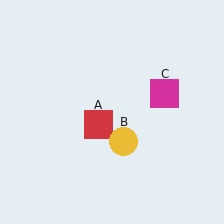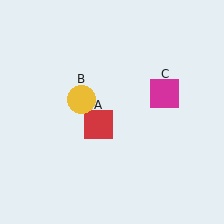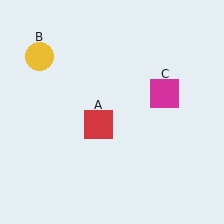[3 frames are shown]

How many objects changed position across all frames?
1 object changed position: yellow circle (object B).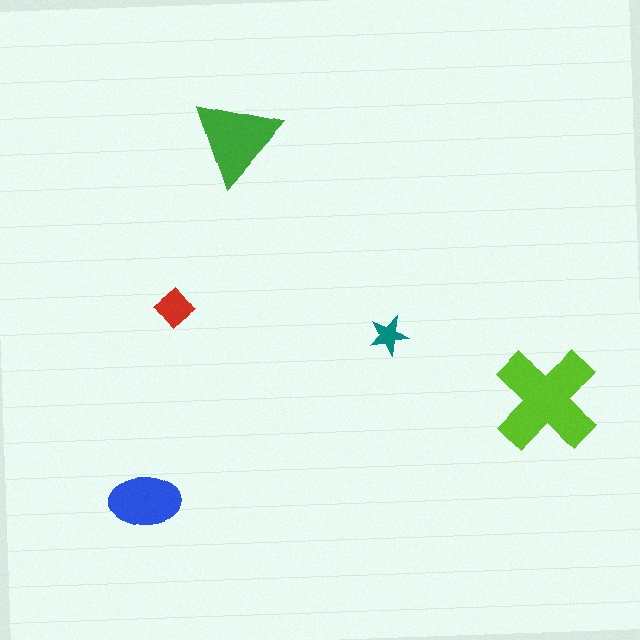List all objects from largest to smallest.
The lime cross, the green triangle, the blue ellipse, the red diamond, the teal star.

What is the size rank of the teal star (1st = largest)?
5th.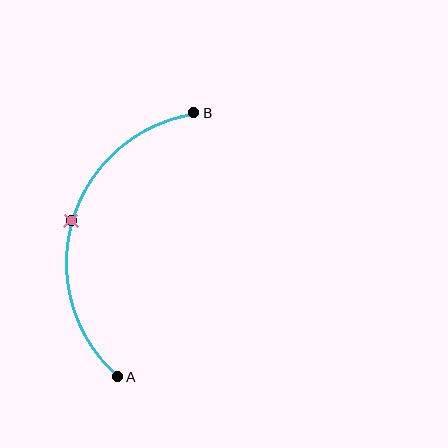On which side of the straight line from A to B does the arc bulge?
The arc bulges to the left of the straight line connecting A and B.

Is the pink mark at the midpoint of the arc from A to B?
Yes. The pink mark lies on the arc at equal arc-length from both A and B — it is the arc midpoint.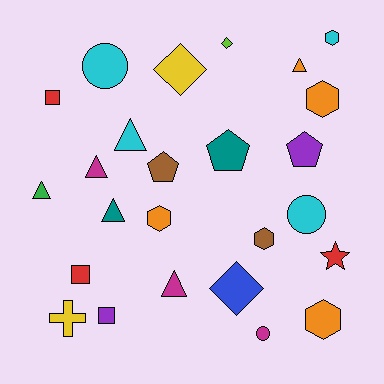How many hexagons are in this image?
There are 5 hexagons.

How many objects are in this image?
There are 25 objects.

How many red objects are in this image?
There are 3 red objects.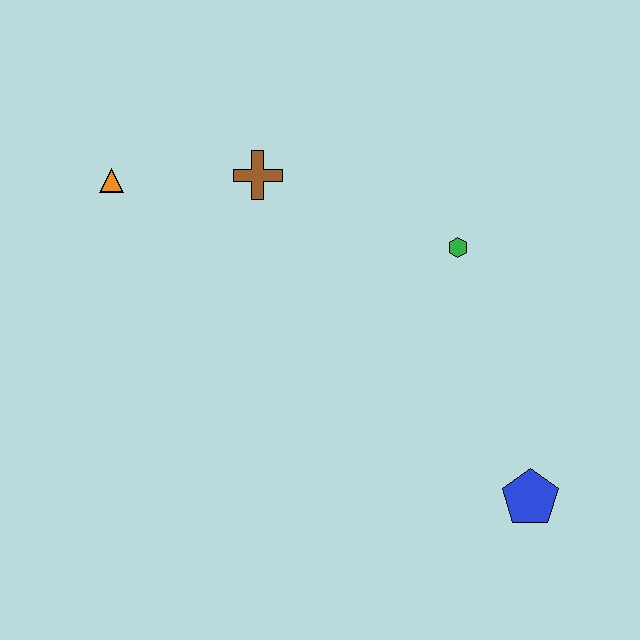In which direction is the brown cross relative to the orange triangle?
The brown cross is to the right of the orange triangle.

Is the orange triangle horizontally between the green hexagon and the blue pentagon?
No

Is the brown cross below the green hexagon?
No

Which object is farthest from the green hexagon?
The orange triangle is farthest from the green hexagon.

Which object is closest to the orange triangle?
The brown cross is closest to the orange triangle.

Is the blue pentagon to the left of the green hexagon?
No